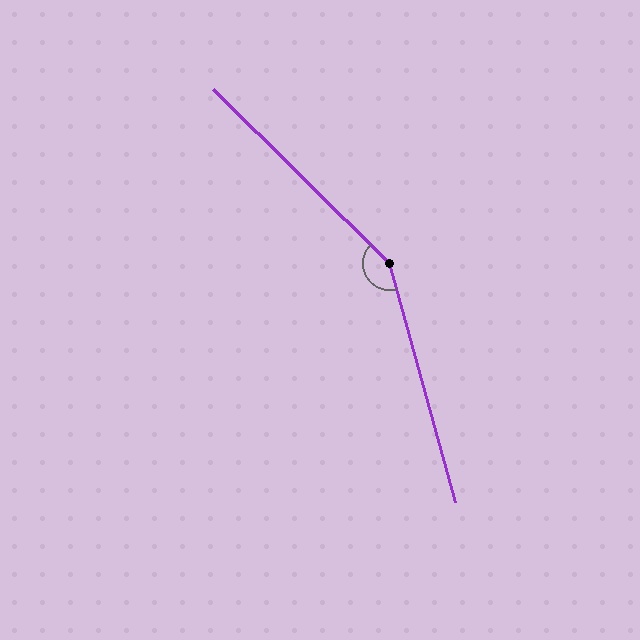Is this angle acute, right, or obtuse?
It is obtuse.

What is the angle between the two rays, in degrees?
Approximately 150 degrees.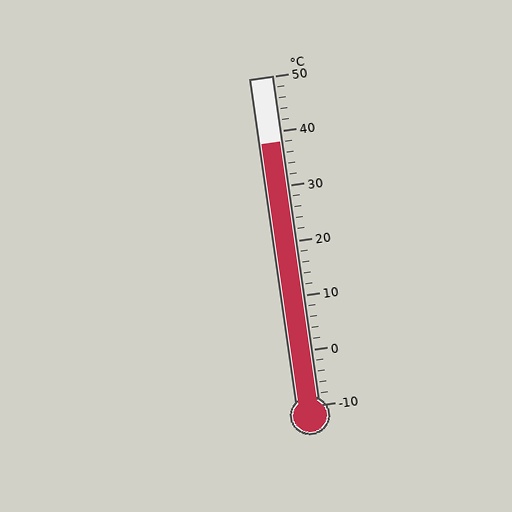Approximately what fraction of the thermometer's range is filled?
The thermometer is filled to approximately 80% of its range.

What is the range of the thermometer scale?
The thermometer scale ranges from -10°C to 50°C.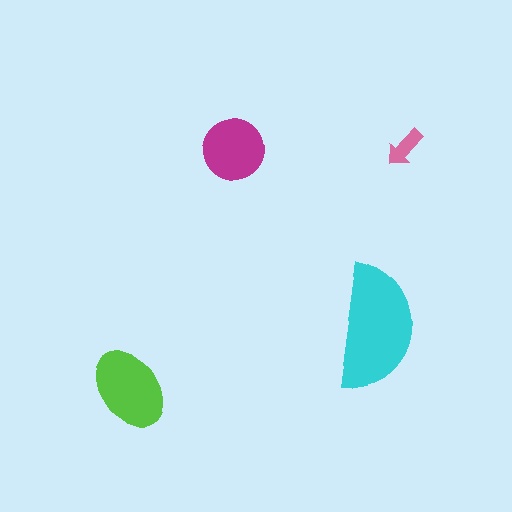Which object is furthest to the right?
The pink arrow is rightmost.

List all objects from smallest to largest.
The pink arrow, the magenta circle, the lime ellipse, the cyan semicircle.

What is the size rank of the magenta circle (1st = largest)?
3rd.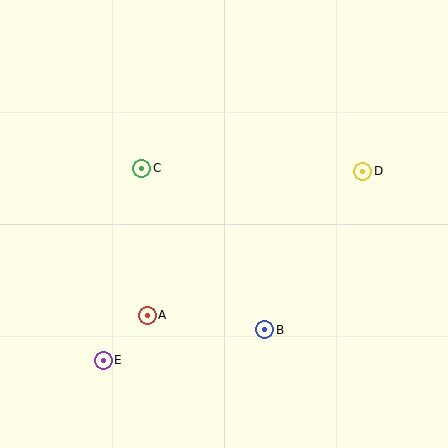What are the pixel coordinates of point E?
Point E is at (103, 360).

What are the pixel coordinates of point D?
Point D is at (363, 171).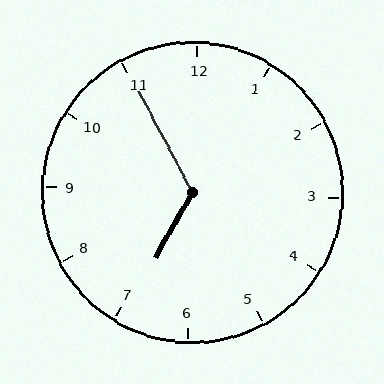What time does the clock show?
6:55.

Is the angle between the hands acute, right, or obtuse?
It is obtuse.